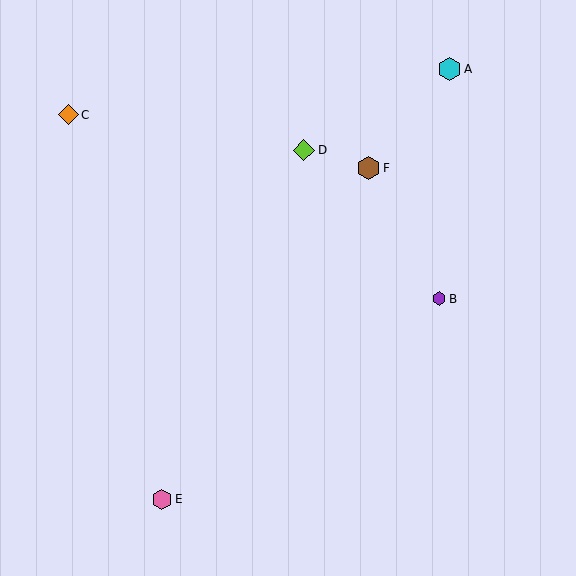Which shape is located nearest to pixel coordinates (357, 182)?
The brown hexagon (labeled F) at (369, 168) is nearest to that location.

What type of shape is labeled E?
Shape E is a pink hexagon.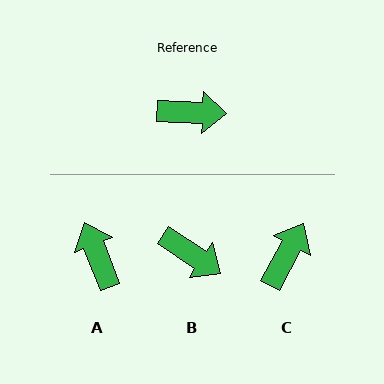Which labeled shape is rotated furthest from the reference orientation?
A, about 114 degrees away.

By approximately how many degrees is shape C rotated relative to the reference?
Approximately 64 degrees counter-clockwise.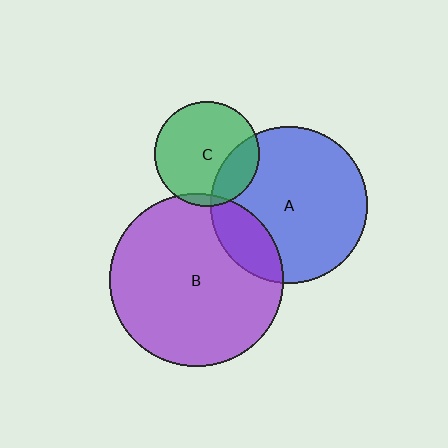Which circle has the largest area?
Circle B (purple).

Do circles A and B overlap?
Yes.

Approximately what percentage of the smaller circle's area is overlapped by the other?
Approximately 20%.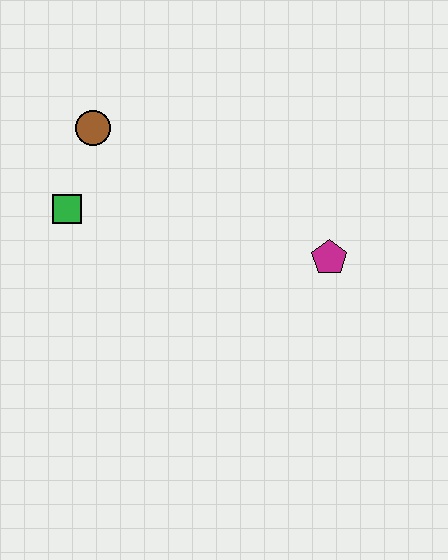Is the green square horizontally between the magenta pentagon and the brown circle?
No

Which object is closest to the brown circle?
The green square is closest to the brown circle.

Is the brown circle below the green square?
No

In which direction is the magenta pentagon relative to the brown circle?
The magenta pentagon is to the right of the brown circle.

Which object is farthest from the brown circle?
The magenta pentagon is farthest from the brown circle.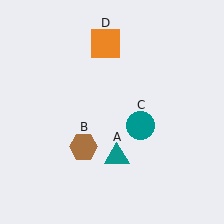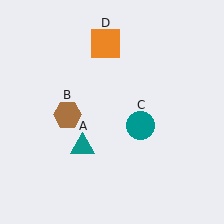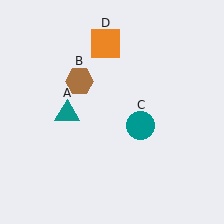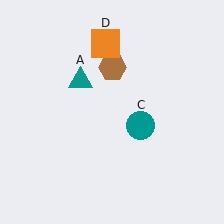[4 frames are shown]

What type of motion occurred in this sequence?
The teal triangle (object A), brown hexagon (object B) rotated clockwise around the center of the scene.